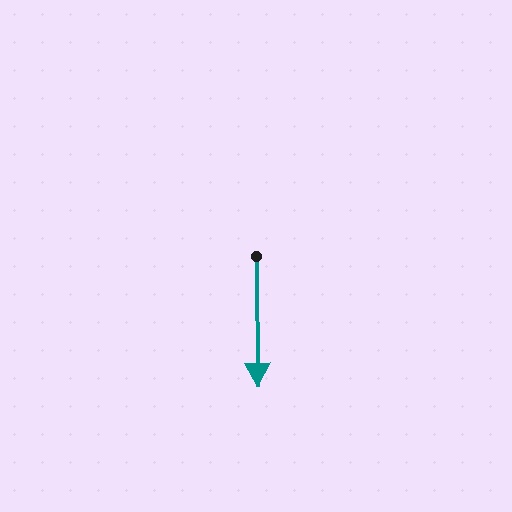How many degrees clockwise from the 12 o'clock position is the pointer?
Approximately 179 degrees.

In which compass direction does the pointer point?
South.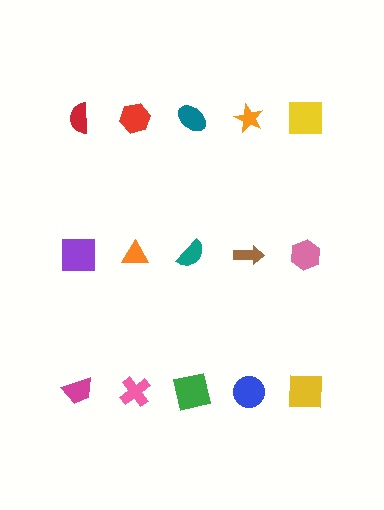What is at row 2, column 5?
A pink hexagon.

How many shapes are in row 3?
5 shapes.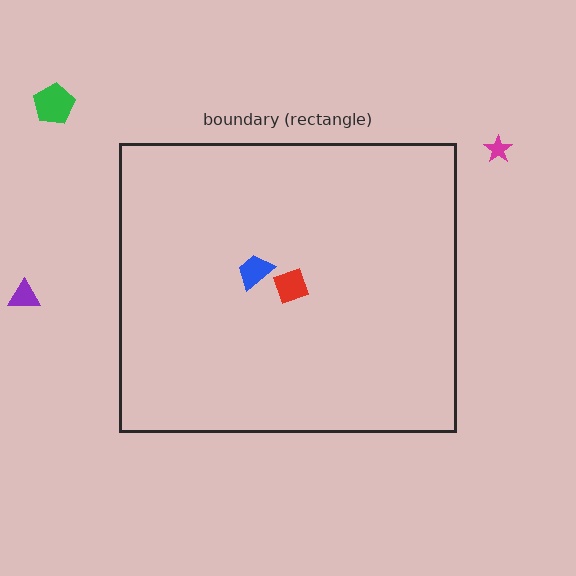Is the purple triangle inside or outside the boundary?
Outside.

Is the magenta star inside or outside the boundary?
Outside.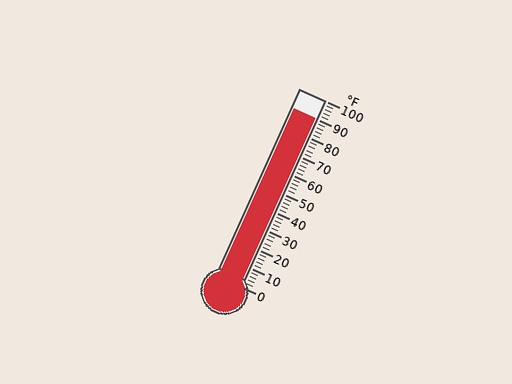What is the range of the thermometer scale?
The thermometer scale ranges from 0°F to 100°F.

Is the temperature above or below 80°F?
The temperature is above 80°F.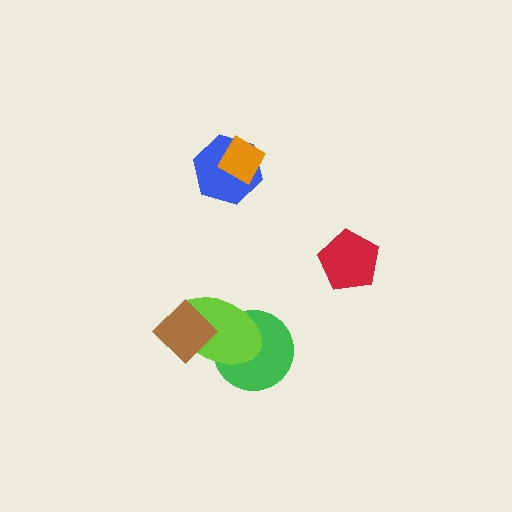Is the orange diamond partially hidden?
No, no other shape covers it.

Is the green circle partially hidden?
Yes, it is partially covered by another shape.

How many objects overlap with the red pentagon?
0 objects overlap with the red pentagon.